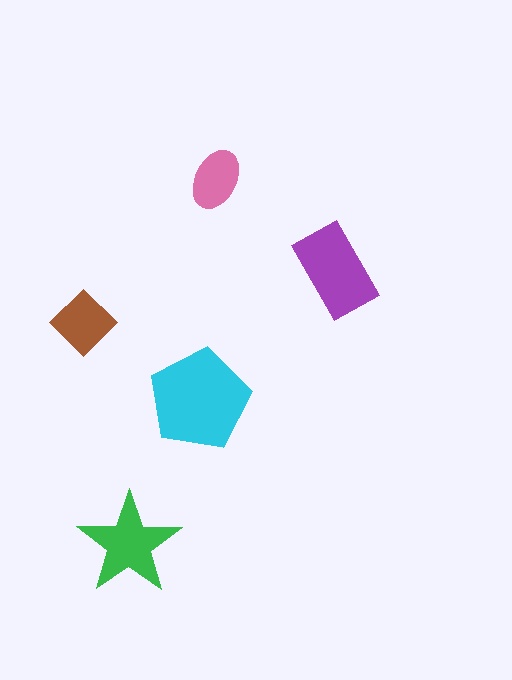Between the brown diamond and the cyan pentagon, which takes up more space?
The cyan pentagon.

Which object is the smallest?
The pink ellipse.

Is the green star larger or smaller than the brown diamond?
Larger.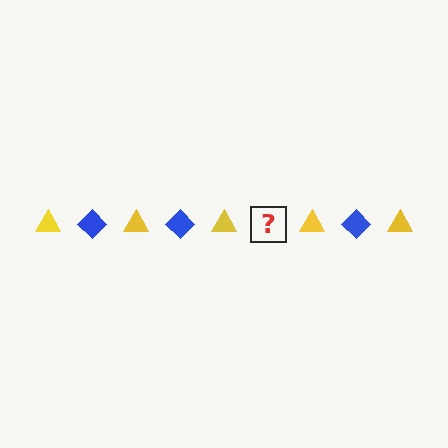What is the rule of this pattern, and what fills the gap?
The rule is that the pattern alternates between yellow triangle and blue diamond. The gap should be filled with a blue diamond.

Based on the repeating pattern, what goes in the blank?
The blank should be a blue diamond.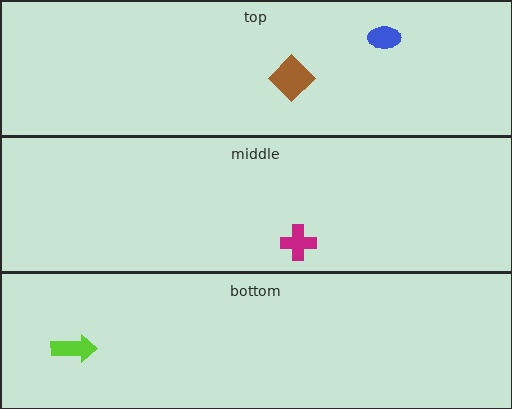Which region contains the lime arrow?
The bottom region.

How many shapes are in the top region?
2.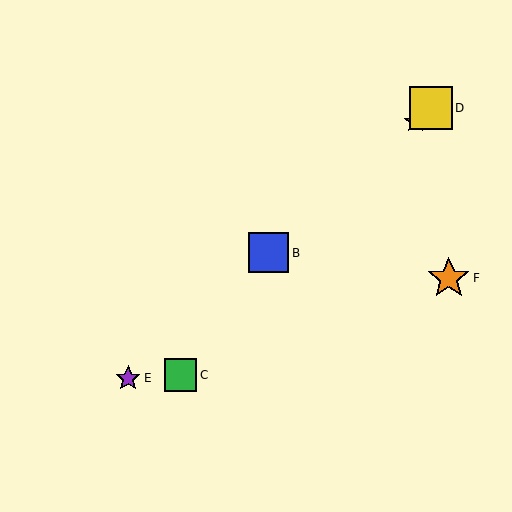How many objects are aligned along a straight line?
4 objects (A, B, D, E) are aligned along a straight line.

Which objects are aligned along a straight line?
Objects A, B, D, E are aligned along a straight line.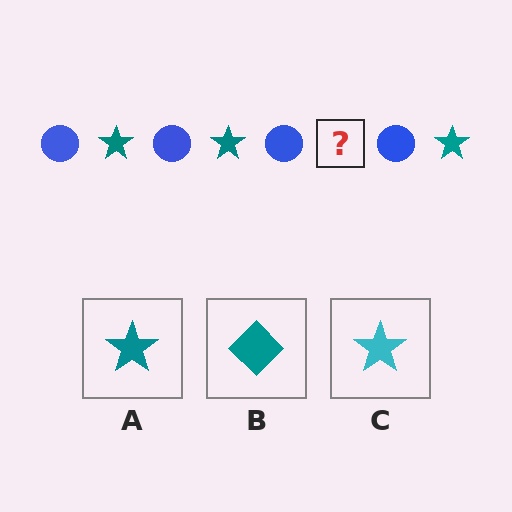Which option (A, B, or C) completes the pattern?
A.